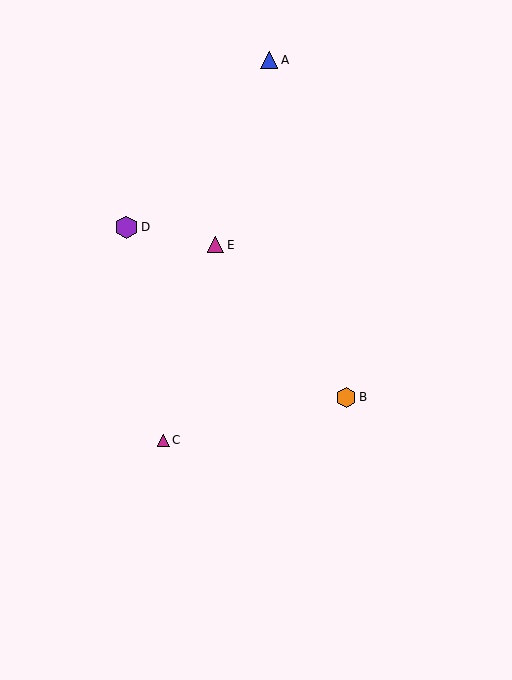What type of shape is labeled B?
Shape B is an orange hexagon.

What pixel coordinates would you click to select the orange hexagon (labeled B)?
Click at (346, 397) to select the orange hexagon B.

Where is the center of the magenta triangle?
The center of the magenta triangle is at (216, 245).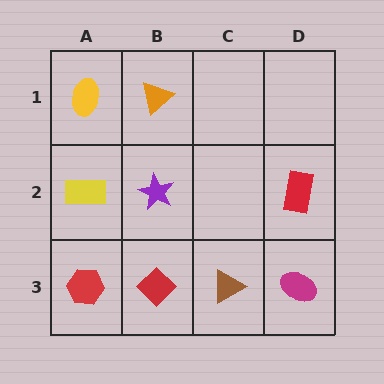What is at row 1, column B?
An orange triangle.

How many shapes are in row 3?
4 shapes.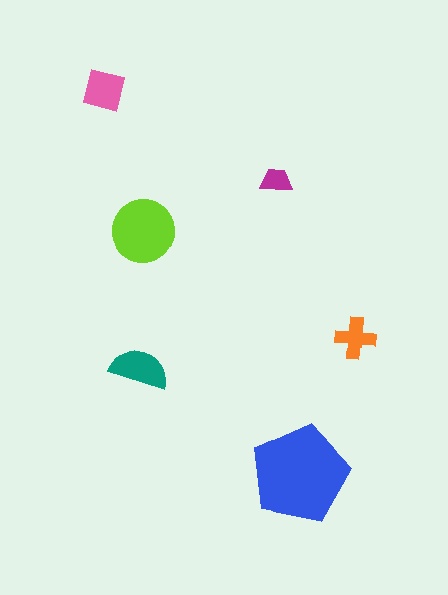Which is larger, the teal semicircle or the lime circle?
The lime circle.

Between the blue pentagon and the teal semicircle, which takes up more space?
The blue pentagon.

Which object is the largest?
The blue pentagon.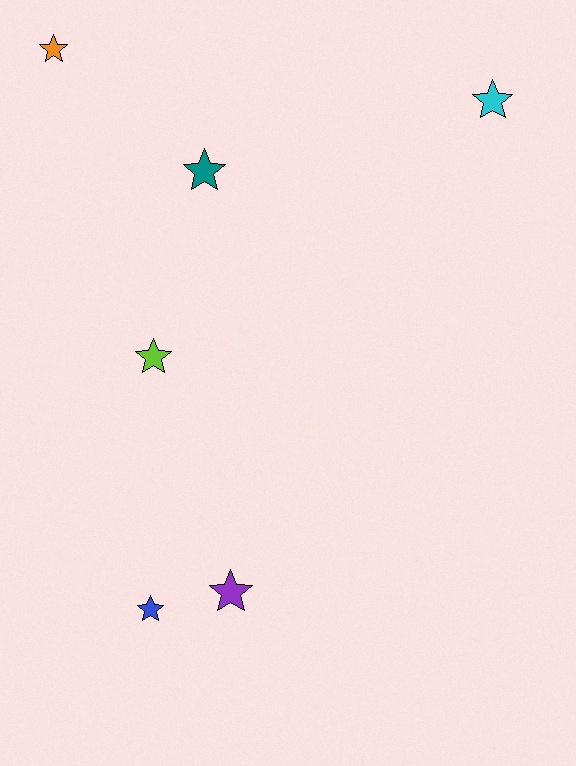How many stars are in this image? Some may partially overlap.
There are 6 stars.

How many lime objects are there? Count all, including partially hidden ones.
There is 1 lime object.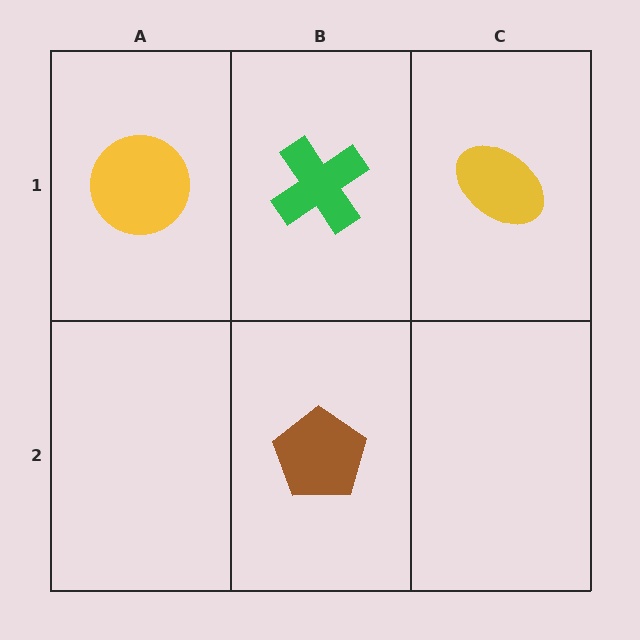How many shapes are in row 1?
3 shapes.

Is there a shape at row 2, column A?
No, that cell is empty.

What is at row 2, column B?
A brown pentagon.